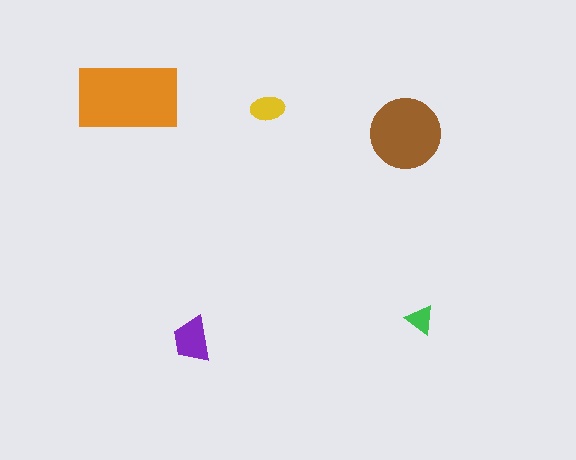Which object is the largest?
The orange rectangle.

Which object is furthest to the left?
The orange rectangle is leftmost.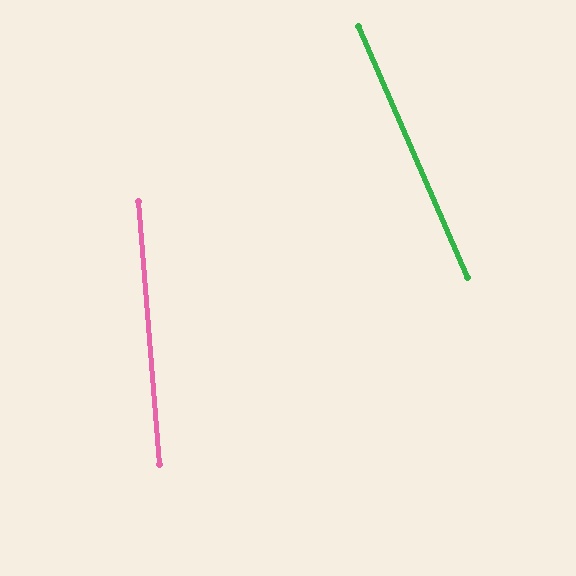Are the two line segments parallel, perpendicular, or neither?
Neither parallel nor perpendicular — they differ by about 19°.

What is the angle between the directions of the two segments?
Approximately 19 degrees.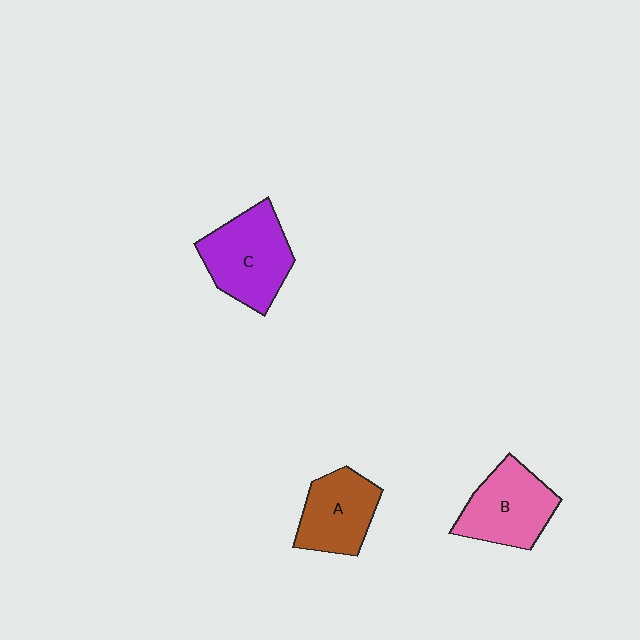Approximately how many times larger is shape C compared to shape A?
Approximately 1.3 times.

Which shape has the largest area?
Shape C (purple).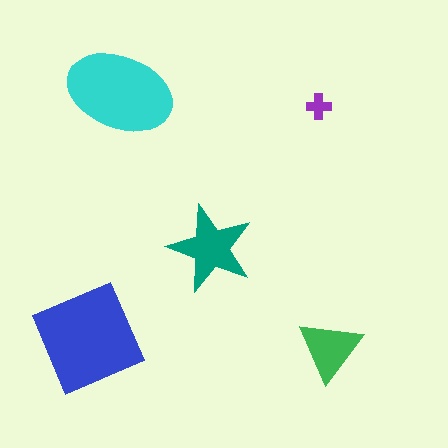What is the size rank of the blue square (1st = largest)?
1st.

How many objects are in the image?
There are 5 objects in the image.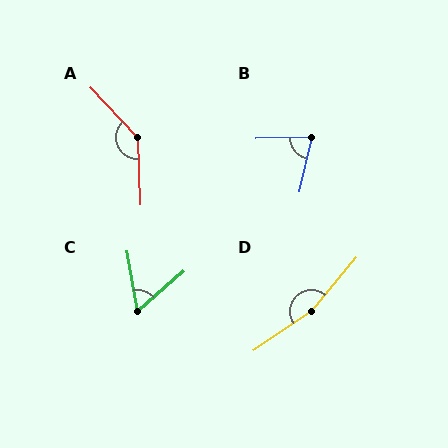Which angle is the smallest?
C, at approximately 59 degrees.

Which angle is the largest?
D, at approximately 164 degrees.